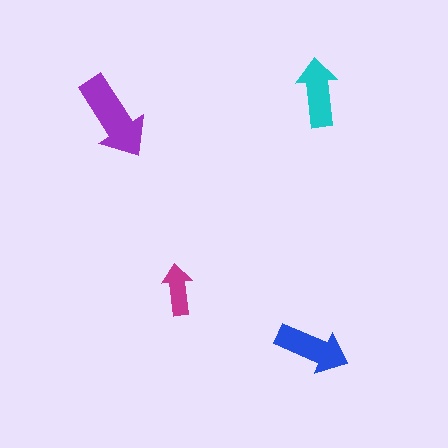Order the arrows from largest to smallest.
the purple one, the blue one, the cyan one, the magenta one.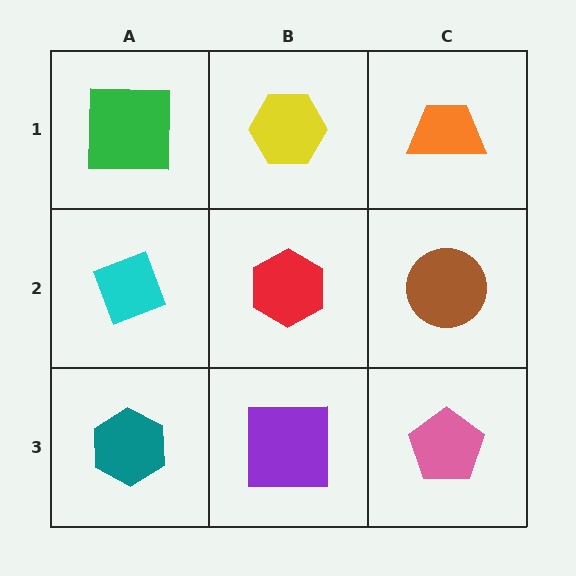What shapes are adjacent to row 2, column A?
A green square (row 1, column A), a teal hexagon (row 3, column A), a red hexagon (row 2, column B).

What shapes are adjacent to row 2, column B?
A yellow hexagon (row 1, column B), a purple square (row 3, column B), a cyan diamond (row 2, column A), a brown circle (row 2, column C).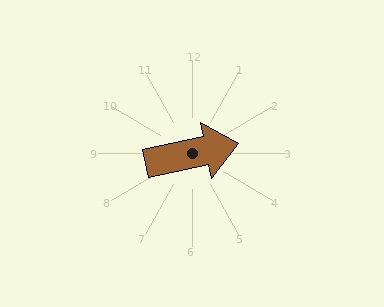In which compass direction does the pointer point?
East.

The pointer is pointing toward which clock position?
Roughly 3 o'clock.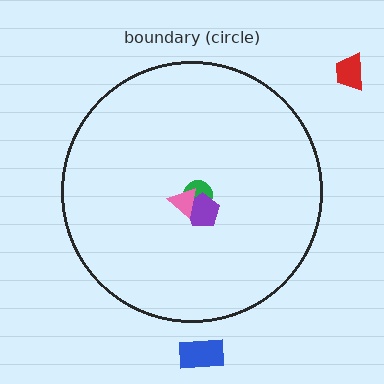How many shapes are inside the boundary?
3 inside, 2 outside.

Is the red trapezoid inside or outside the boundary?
Outside.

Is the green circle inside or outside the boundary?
Inside.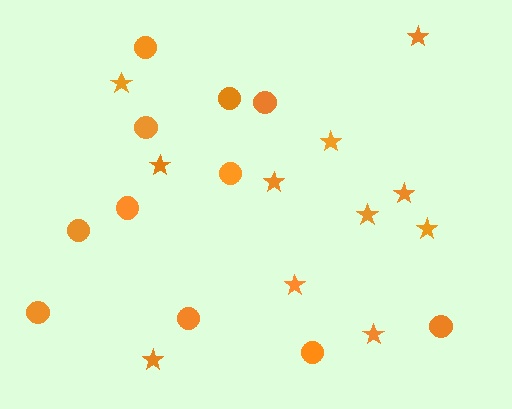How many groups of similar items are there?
There are 2 groups: one group of stars (11) and one group of circles (11).